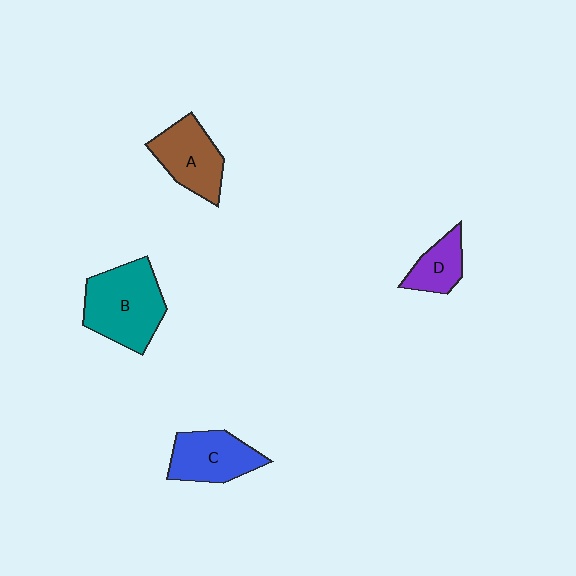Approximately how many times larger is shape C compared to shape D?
Approximately 1.6 times.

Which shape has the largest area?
Shape B (teal).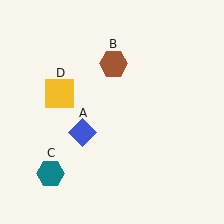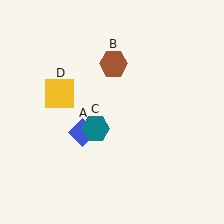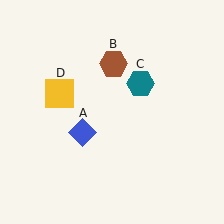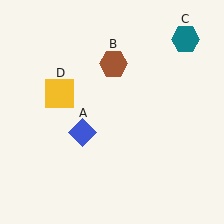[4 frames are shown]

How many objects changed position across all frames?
1 object changed position: teal hexagon (object C).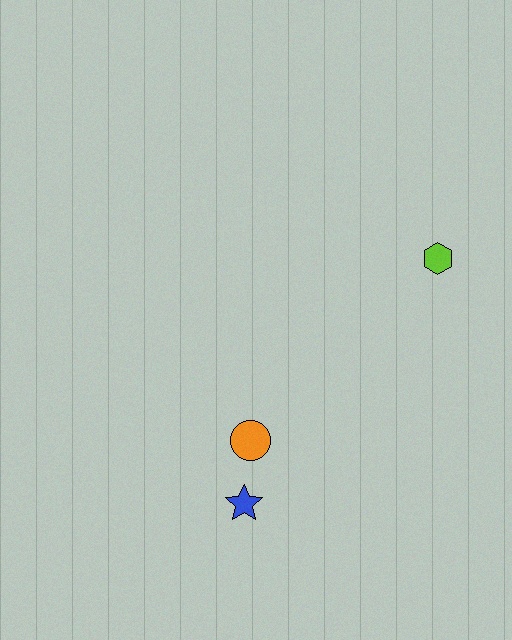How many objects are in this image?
There are 3 objects.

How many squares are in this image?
There are no squares.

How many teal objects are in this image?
There are no teal objects.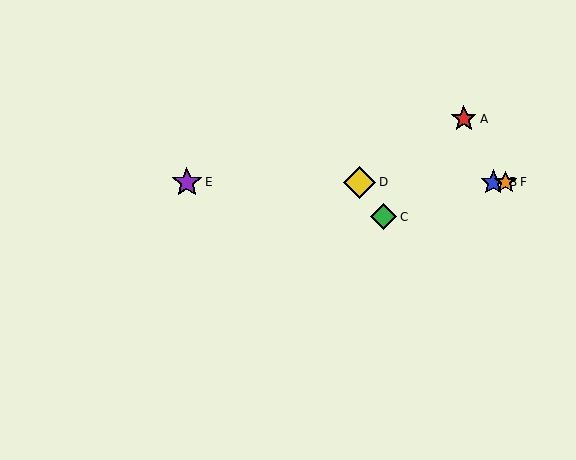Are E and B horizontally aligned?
Yes, both are at y≈182.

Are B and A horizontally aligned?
No, B is at y≈182 and A is at y≈119.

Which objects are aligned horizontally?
Objects B, D, E, F are aligned horizontally.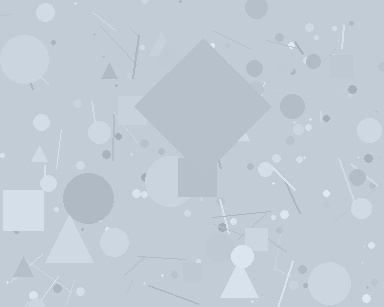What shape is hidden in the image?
A diamond is hidden in the image.